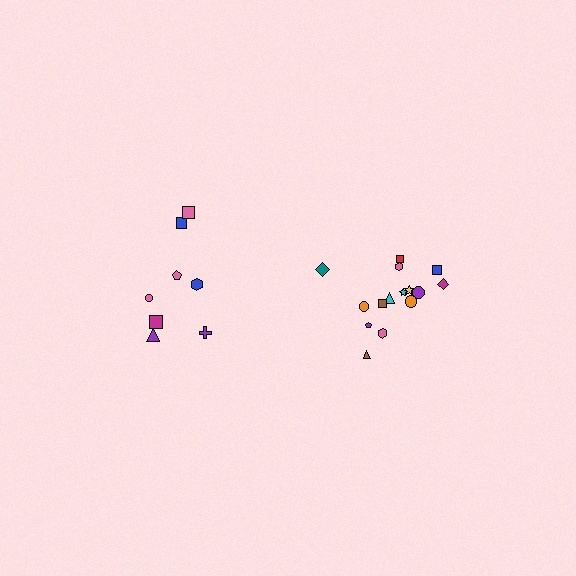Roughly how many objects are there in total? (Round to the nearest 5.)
Roughly 25 objects in total.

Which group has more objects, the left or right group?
The right group.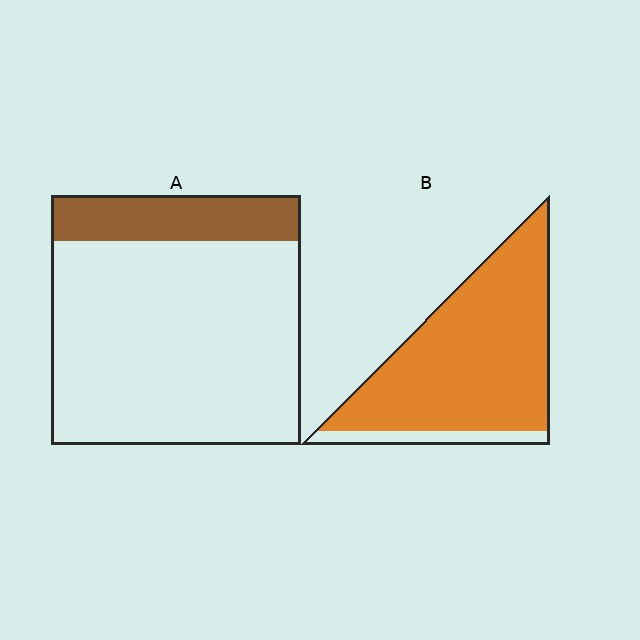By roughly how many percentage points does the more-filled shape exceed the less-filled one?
By roughly 70 percentage points (B over A).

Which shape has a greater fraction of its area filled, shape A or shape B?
Shape B.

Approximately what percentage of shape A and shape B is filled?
A is approximately 20% and B is approximately 90%.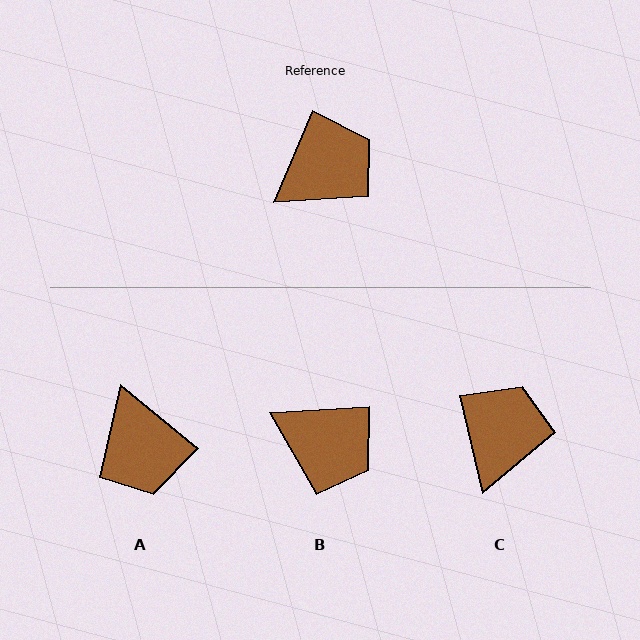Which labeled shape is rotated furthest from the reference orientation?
A, about 107 degrees away.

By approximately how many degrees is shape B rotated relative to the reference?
Approximately 64 degrees clockwise.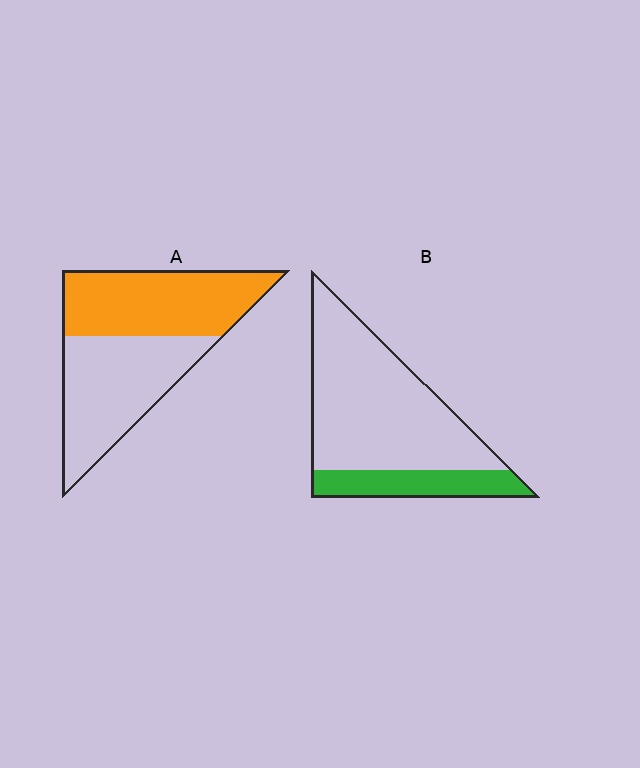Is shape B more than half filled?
No.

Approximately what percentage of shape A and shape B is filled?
A is approximately 50% and B is approximately 25%.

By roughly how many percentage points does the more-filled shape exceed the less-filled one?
By roughly 25 percentage points (A over B).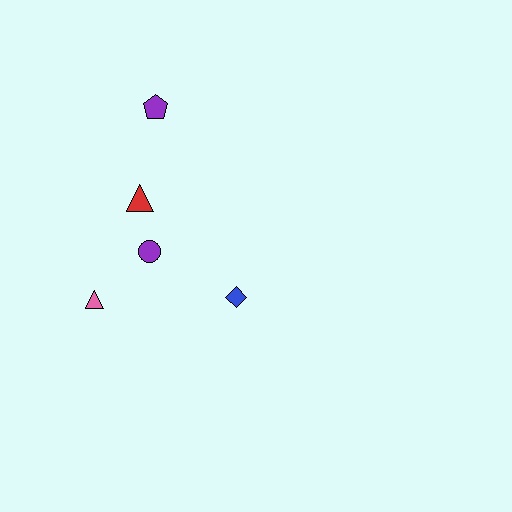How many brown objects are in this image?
There are no brown objects.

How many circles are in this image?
There is 1 circle.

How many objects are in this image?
There are 5 objects.